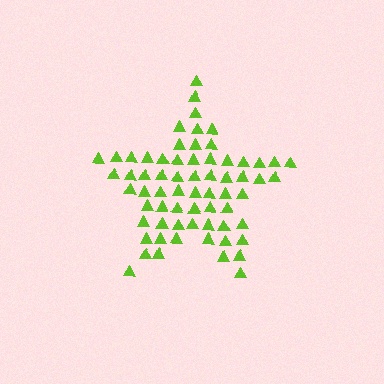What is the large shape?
The large shape is a star.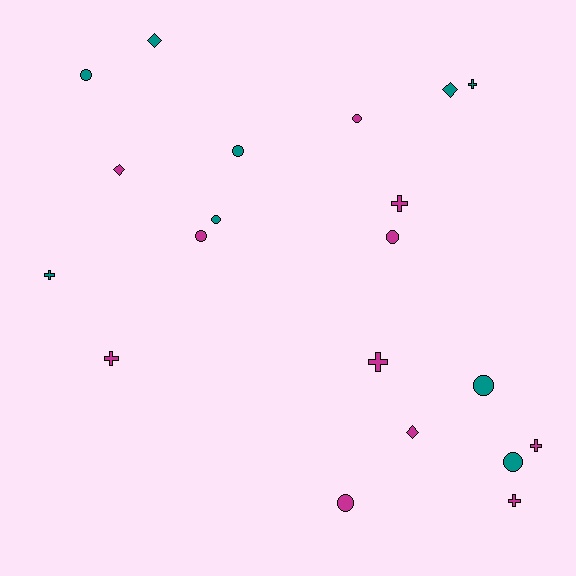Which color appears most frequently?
Magenta, with 11 objects.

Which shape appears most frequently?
Circle, with 9 objects.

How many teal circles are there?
There are 5 teal circles.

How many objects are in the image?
There are 20 objects.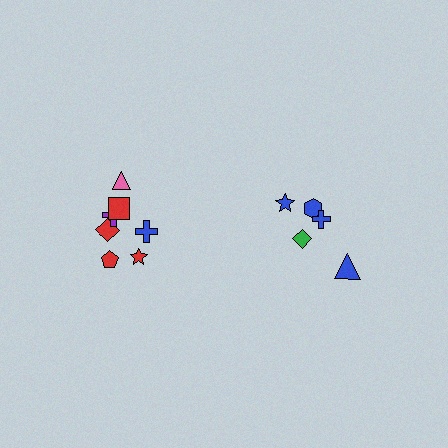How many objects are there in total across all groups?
There are 12 objects.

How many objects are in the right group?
There are 5 objects.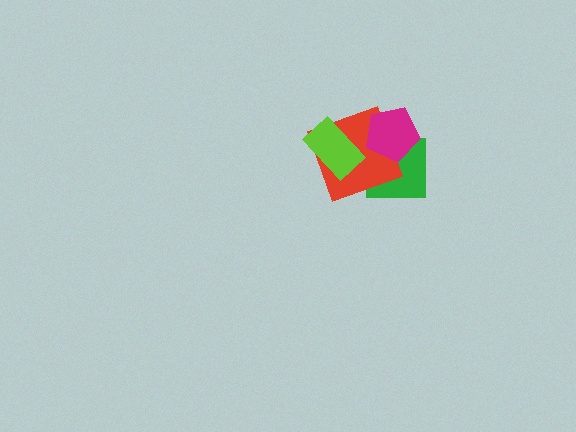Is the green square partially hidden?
Yes, it is partially covered by another shape.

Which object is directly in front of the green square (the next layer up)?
The red square is directly in front of the green square.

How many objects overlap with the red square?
3 objects overlap with the red square.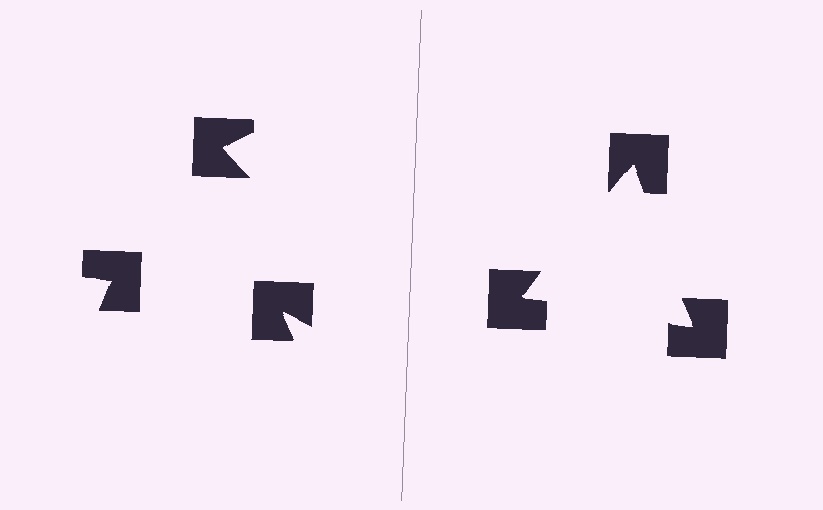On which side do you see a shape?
An illusory triangle appears on the right side. On the left side the wedge cuts are rotated, so no coherent shape forms.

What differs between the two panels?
The notched squares are positioned identically on both sides; only the wedge orientations differ. On the right they align to a triangle; on the left they are misaligned.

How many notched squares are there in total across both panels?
6 — 3 on each side.